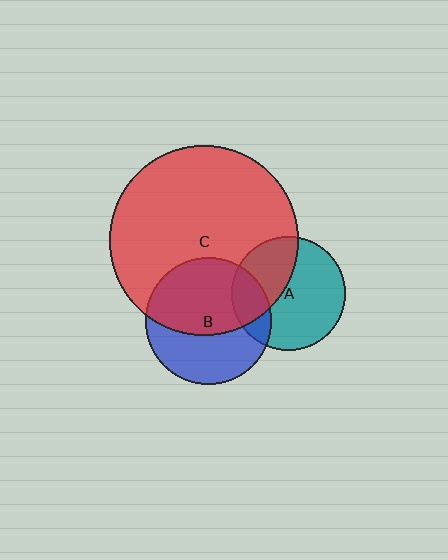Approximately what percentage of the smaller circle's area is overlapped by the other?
Approximately 20%.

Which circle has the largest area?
Circle C (red).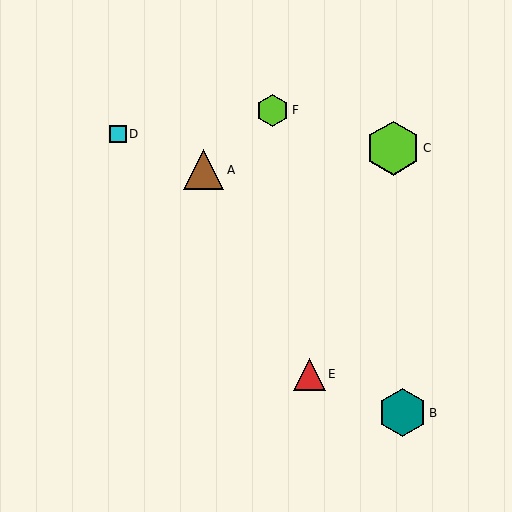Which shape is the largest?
The lime hexagon (labeled C) is the largest.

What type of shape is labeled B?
Shape B is a teal hexagon.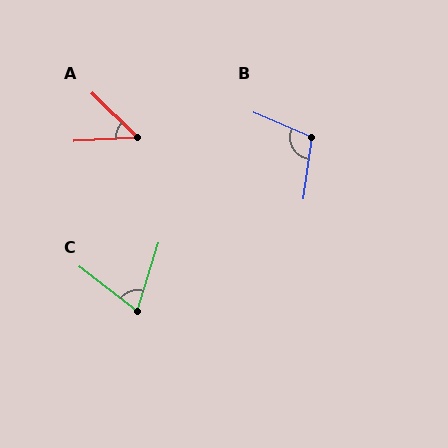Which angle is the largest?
B, at approximately 105 degrees.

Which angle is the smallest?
A, at approximately 47 degrees.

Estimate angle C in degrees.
Approximately 70 degrees.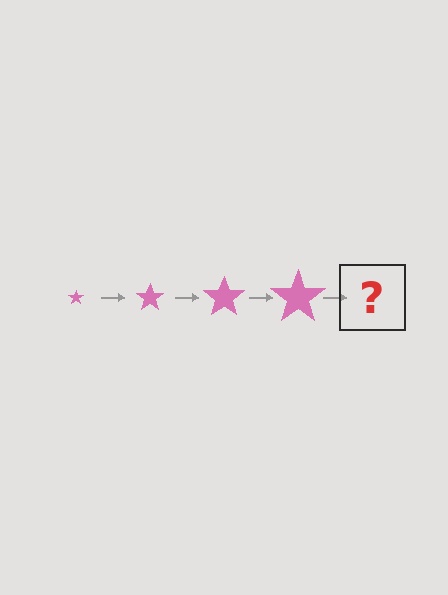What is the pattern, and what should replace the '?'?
The pattern is that the star gets progressively larger each step. The '?' should be a pink star, larger than the previous one.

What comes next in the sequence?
The next element should be a pink star, larger than the previous one.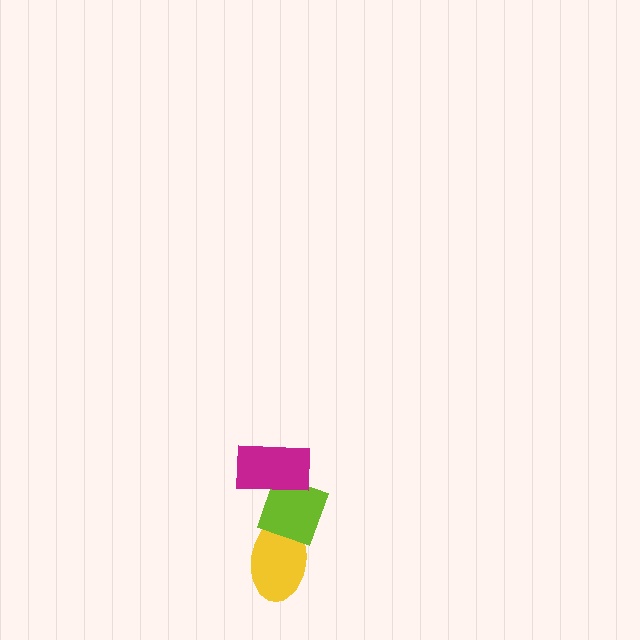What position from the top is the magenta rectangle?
The magenta rectangle is 1st from the top.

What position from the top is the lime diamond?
The lime diamond is 2nd from the top.